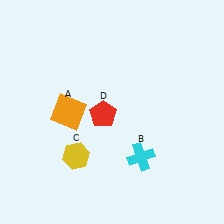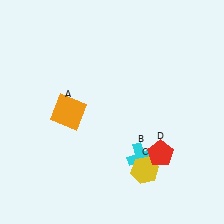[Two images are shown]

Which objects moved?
The objects that moved are: the yellow hexagon (C), the red pentagon (D).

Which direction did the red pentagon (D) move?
The red pentagon (D) moved right.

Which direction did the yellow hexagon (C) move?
The yellow hexagon (C) moved right.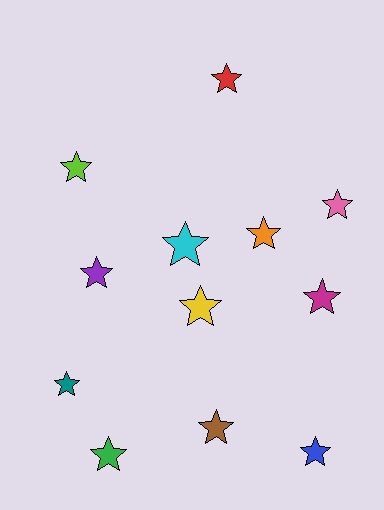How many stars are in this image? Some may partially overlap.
There are 12 stars.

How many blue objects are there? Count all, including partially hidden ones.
There is 1 blue object.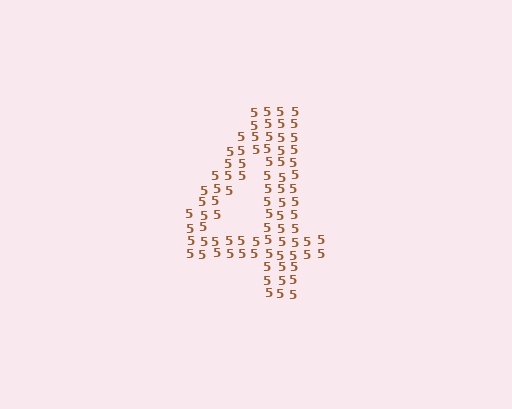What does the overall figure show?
The overall figure shows the digit 4.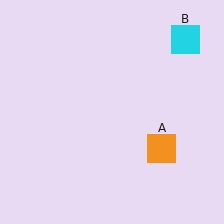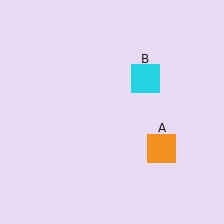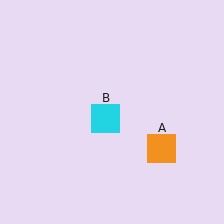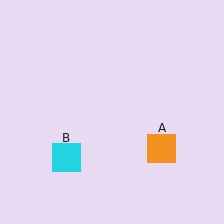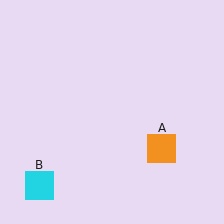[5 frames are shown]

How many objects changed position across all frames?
1 object changed position: cyan square (object B).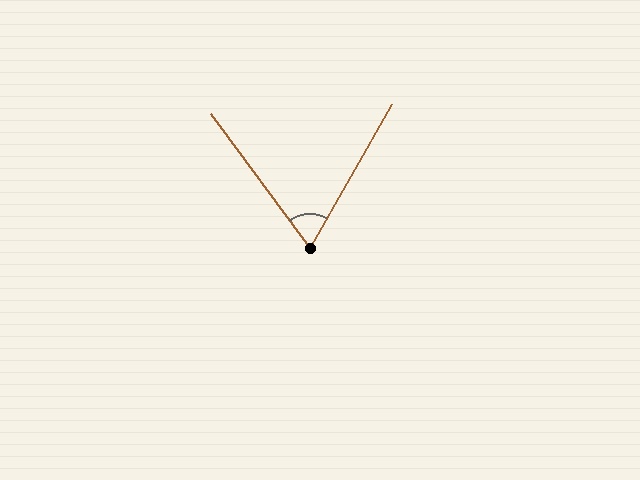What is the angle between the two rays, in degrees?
Approximately 66 degrees.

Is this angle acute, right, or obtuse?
It is acute.